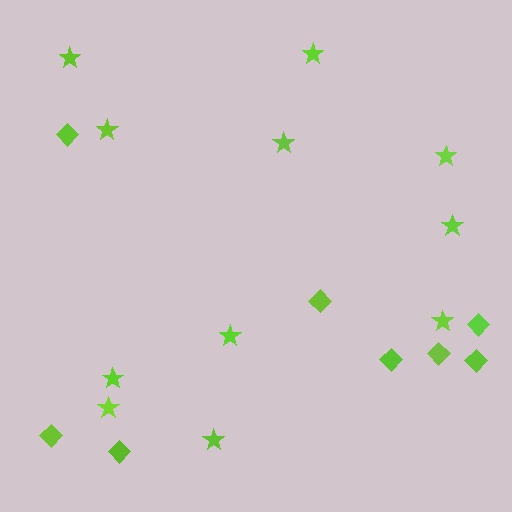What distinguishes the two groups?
There are 2 groups: one group of stars (11) and one group of diamonds (8).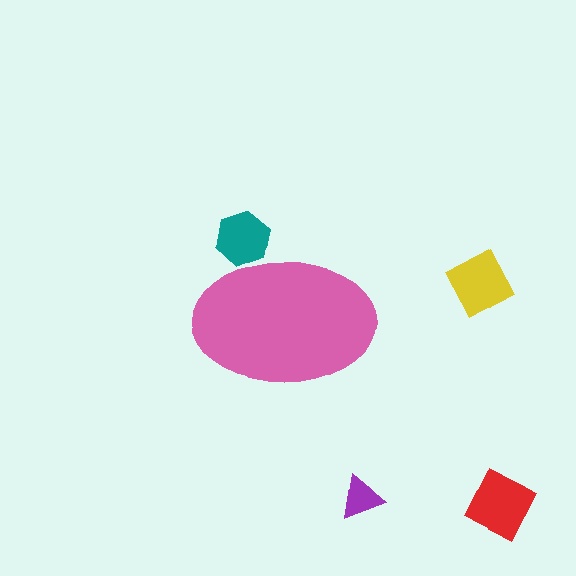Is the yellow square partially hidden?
No, the yellow square is fully visible.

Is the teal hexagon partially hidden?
Yes, the teal hexagon is partially hidden behind the pink ellipse.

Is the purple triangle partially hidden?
No, the purple triangle is fully visible.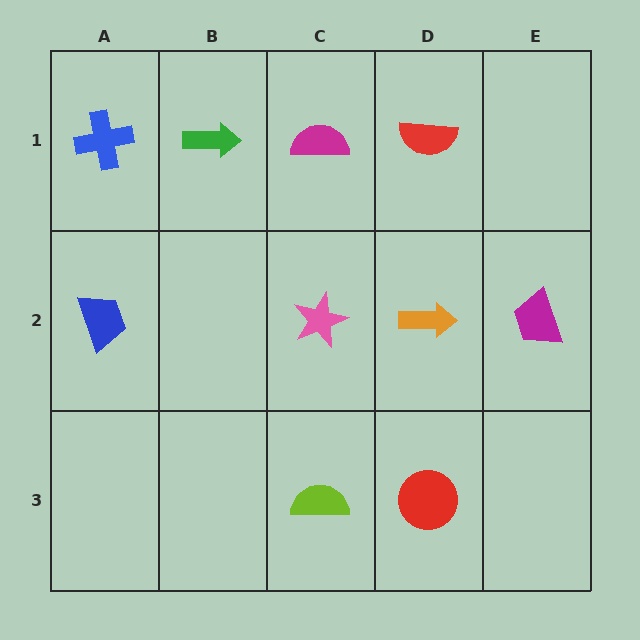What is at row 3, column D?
A red circle.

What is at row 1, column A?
A blue cross.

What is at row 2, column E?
A magenta trapezoid.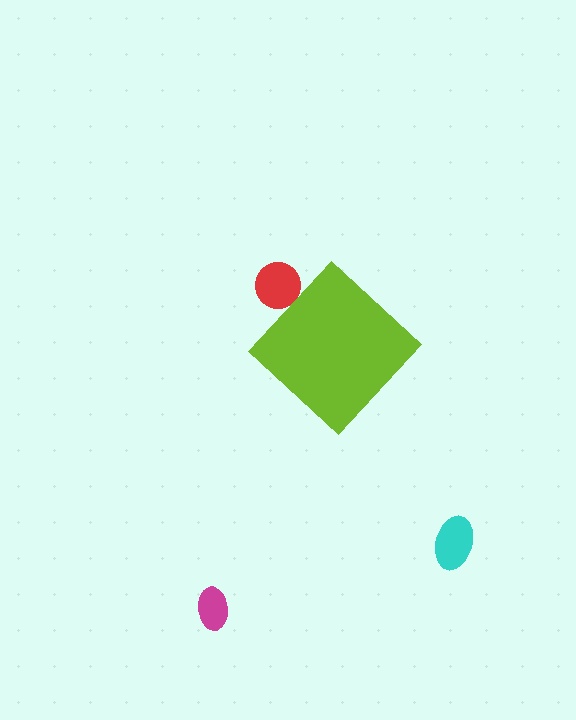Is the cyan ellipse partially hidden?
No, the cyan ellipse is fully visible.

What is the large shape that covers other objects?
A lime diamond.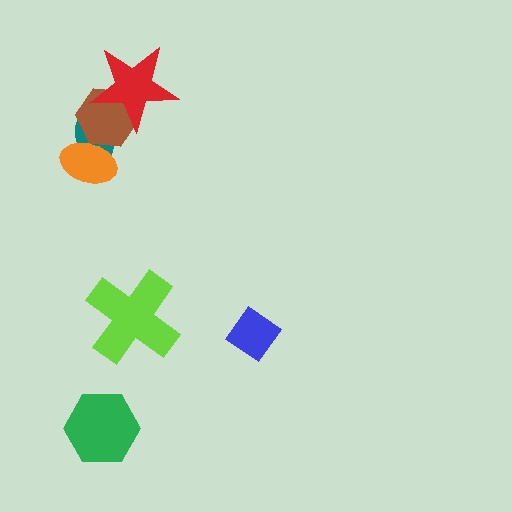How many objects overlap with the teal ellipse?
3 objects overlap with the teal ellipse.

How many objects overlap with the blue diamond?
0 objects overlap with the blue diamond.